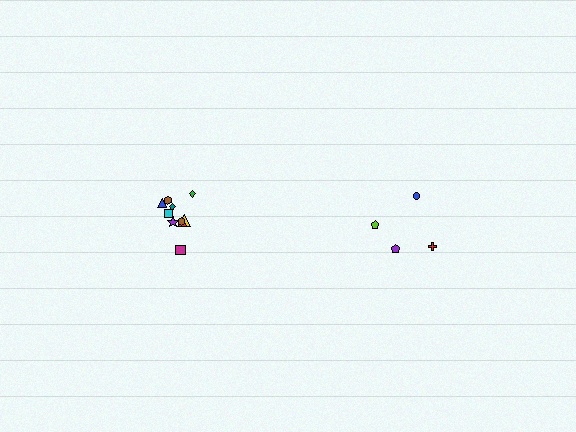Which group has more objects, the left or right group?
The left group.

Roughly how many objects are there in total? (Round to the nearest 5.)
Roughly 15 objects in total.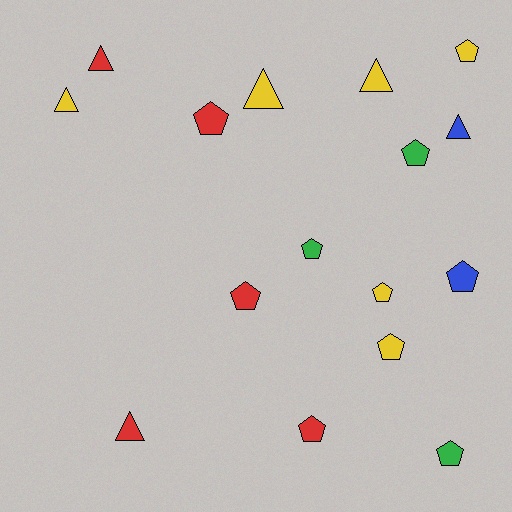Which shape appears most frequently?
Pentagon, with 10 objects.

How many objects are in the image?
There are 16 objects.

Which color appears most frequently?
Yellow, with 6 objects.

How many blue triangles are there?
There is 1 blue triangle.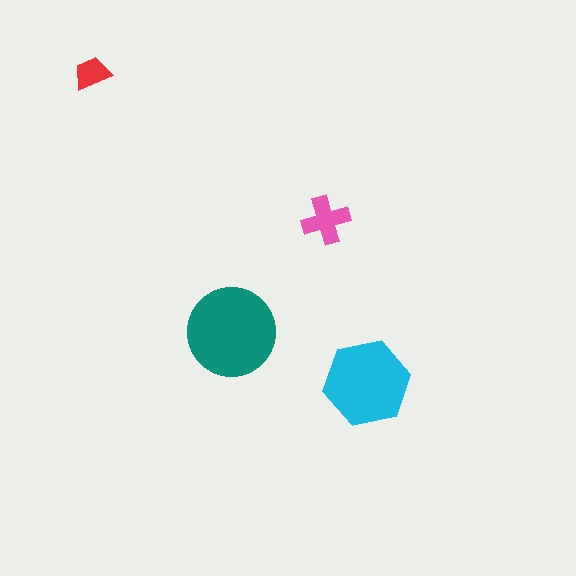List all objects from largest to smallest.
The teal circle, the cyan hexagon, the pink cross, the red trapezoid.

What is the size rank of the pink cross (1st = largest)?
3rd.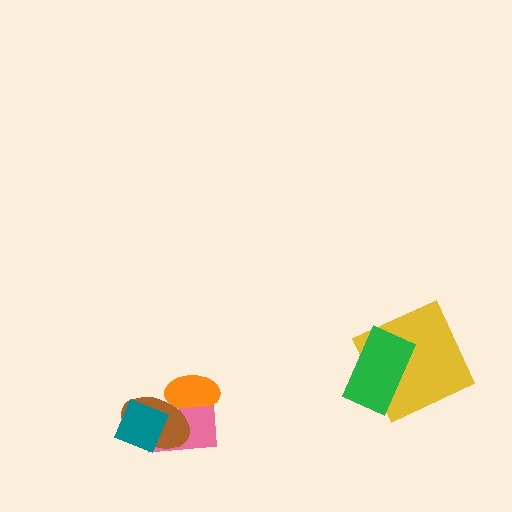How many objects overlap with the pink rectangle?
3 objects overlap with the pink rectangle.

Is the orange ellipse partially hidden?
Yes, it is partially covered by another shape.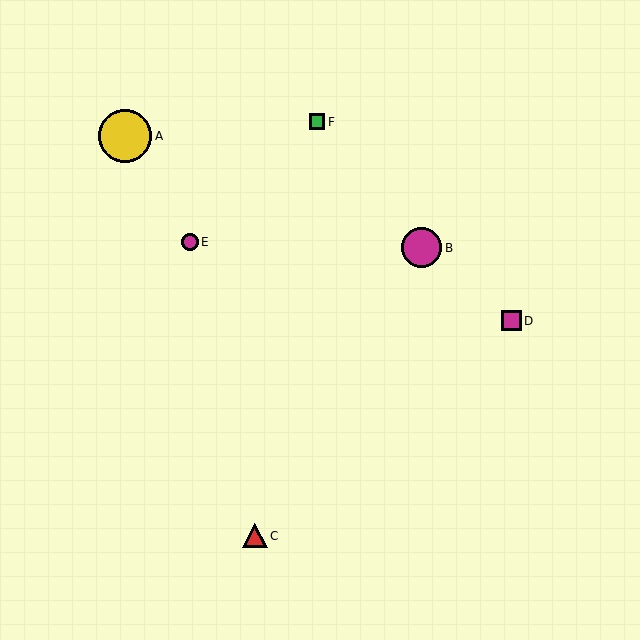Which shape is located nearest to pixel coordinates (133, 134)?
The yellow circle (labeled A) at (125, 136) is nearest to that location.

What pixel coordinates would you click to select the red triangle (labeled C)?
Click at (255, 536) to select the red triangle C.